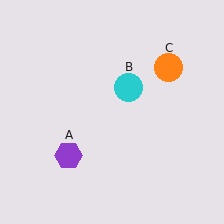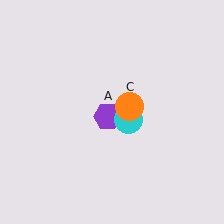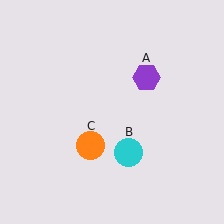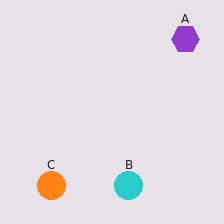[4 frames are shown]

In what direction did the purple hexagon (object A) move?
The purple hexagon (object A) moved up and to the right.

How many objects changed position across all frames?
3 objects changed position: purple hexagon (object A), cyan circle (object B), orange circle (object C).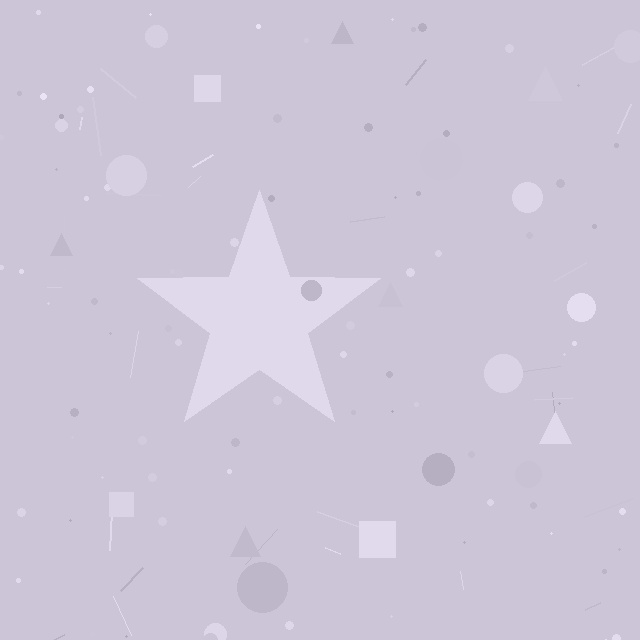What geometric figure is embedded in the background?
A star is embedded in the background.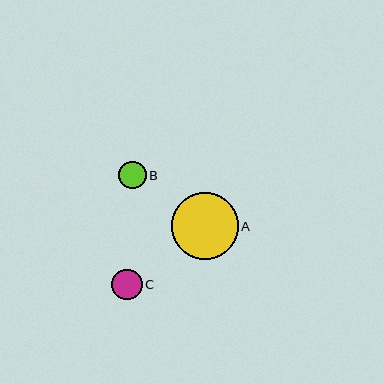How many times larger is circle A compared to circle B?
Circle A is approximately 2.5 times the size of circle B.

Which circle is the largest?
Circle A is the largest with a size of approximately 67 pixels.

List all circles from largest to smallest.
From largest to smallest: A, C, B.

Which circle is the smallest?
Circle B is the smallest with a size of approximately 27 pixels.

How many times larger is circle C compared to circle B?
Circle C is approximately 1.1 times the size of circle B.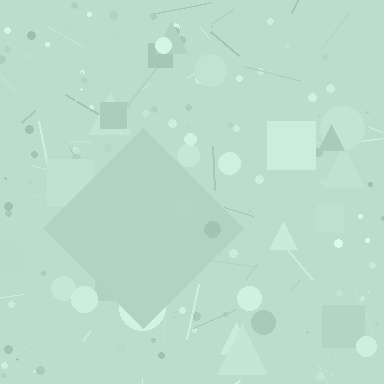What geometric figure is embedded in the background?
A diamond is embedded in the background.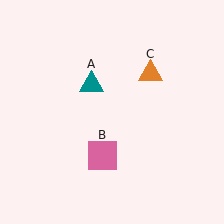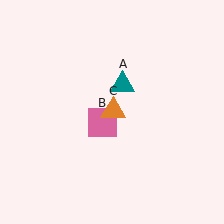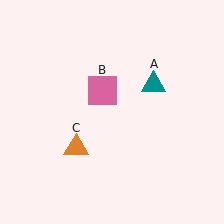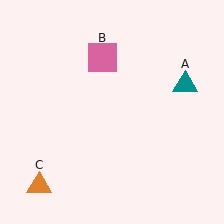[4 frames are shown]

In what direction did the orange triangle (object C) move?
The orange triangle (object C) moved down and to the left.